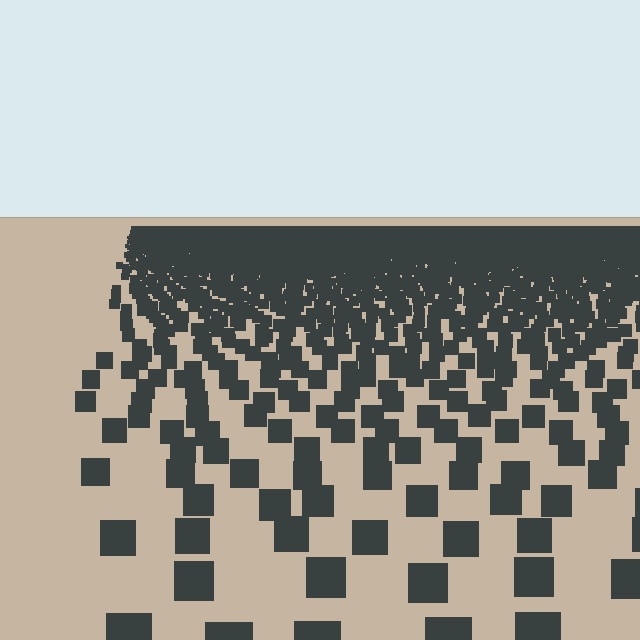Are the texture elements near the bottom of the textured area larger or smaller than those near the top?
Larger. Near the bottom, elements are closer to the viewer and appear at a bigger on-screen size.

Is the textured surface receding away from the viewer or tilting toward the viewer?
The surface is receding away from the viewer. Texture elements get smaller and denser toward the top.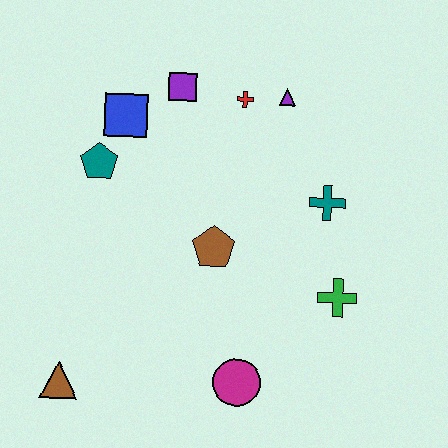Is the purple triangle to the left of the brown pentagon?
No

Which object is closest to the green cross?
The teal cross is closest to the green cross.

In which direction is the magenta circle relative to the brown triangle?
The magenta circle is to the right of the brown triangle.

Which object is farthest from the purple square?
The brown triangle is farthest from the purple square.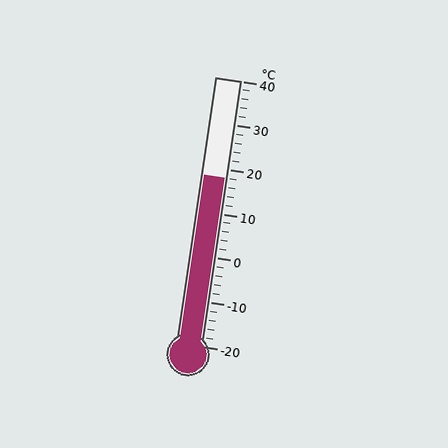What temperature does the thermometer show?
The thermometer shows approximately 18°C.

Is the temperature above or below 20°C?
The temperature is below 20°C.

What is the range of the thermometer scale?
The thermometer scale ranges from -20°C to 40°C.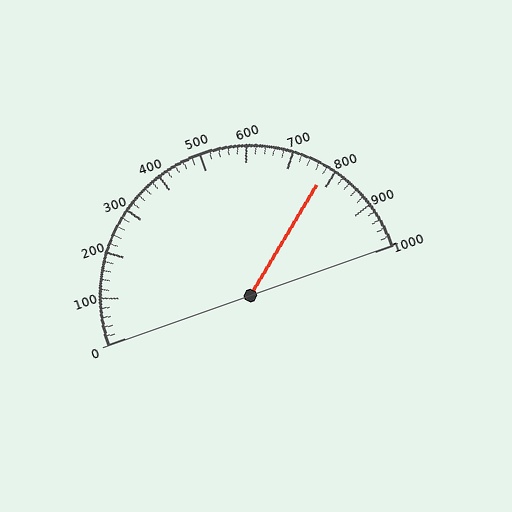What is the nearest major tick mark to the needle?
The nearest major tick mark is 800.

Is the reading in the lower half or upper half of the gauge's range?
The reading is in the upper half of the range (0 to 1000).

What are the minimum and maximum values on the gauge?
The gauge ranges from 0 to 1000.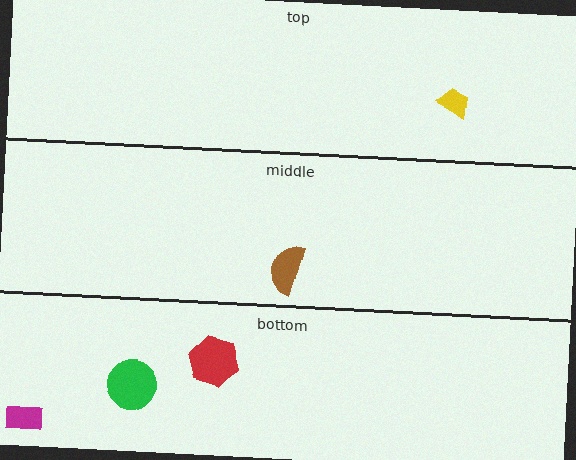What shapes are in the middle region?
The brown semicircle.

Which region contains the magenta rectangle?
The bottom region.